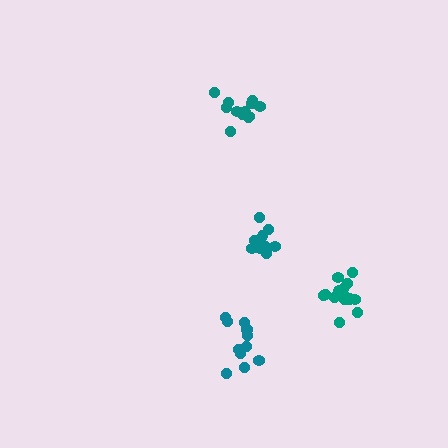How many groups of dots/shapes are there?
There are 4 groups.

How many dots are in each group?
Group 1: 11 dots, Group 2: 12 dots, Group 3: 14 dots, Group 4: 9 dots (46 total).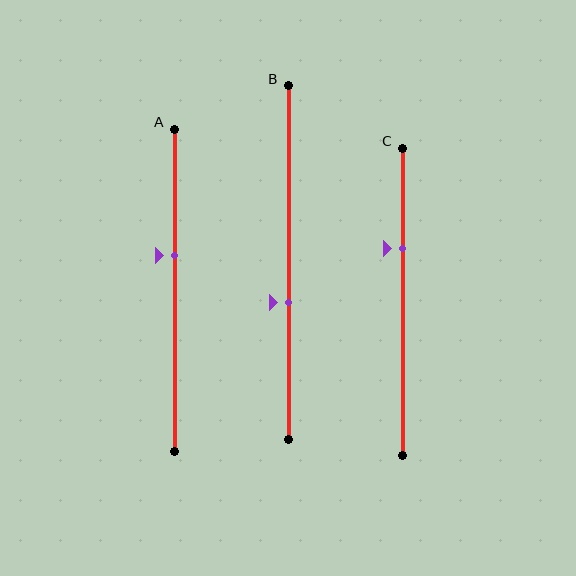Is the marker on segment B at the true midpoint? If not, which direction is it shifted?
No, the marker on segment B is shifted downward by about 11% of the segment length.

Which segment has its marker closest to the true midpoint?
Segment A has its marker closest to the true midpoint.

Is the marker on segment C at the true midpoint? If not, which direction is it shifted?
No, the marker on segment C is shifted upward by about 17% of the segment length.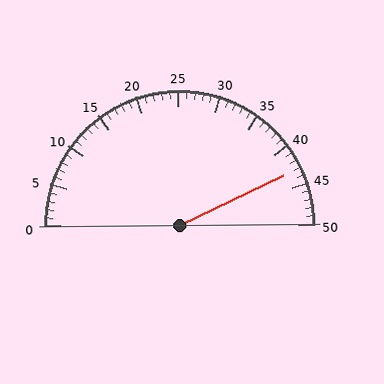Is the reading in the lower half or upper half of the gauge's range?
The reading is in the upper half of the range (0 to 50).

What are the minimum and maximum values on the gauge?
The gauge ranges from 0 to 50.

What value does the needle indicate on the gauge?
The needle indicates approximately 43.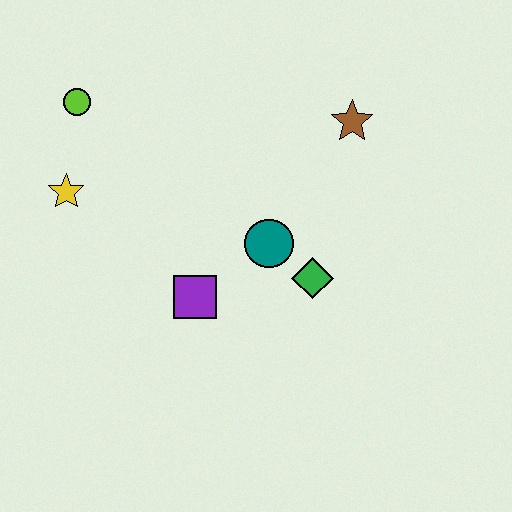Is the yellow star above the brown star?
No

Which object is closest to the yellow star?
The lime circle is closest to the yellow star.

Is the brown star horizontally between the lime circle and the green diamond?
No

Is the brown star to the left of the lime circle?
No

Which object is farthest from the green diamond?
The lime circle is farthest from the green diamond.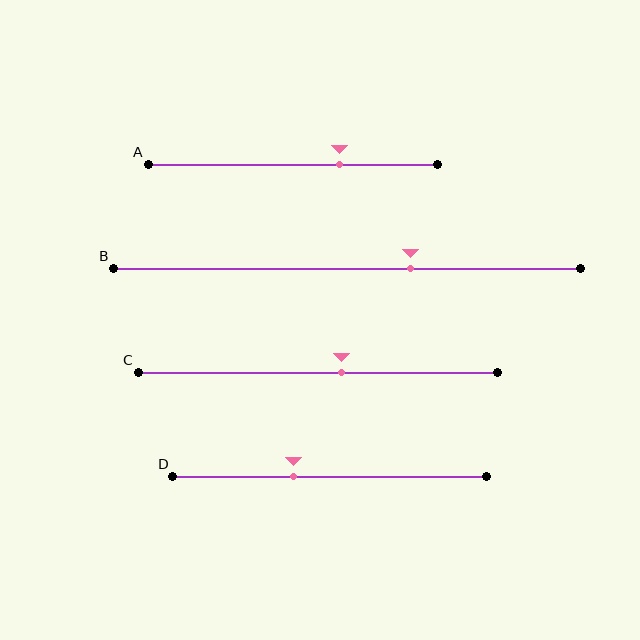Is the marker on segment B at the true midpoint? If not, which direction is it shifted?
No, the marker on segment B is shifted to the right by about 14% of the segment length.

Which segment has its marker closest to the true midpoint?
Segment C has its marker closest to the true midpoint.